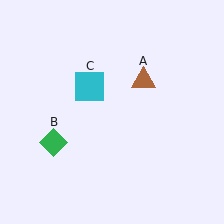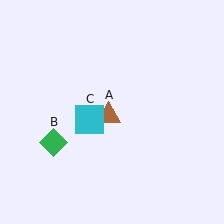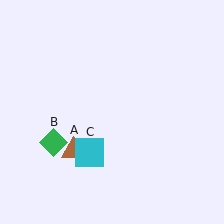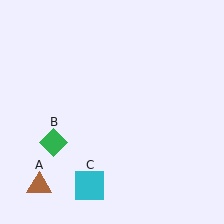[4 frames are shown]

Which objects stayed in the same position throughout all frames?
Green diamond (object B) remained stationary.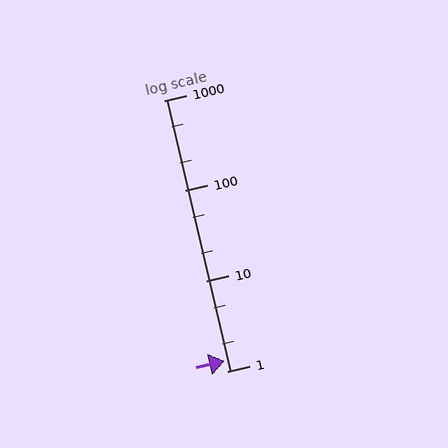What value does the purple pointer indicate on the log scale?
The pointer indicates approximately 1.3.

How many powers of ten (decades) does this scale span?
The scale spans 3 decades, from 1 to 1000.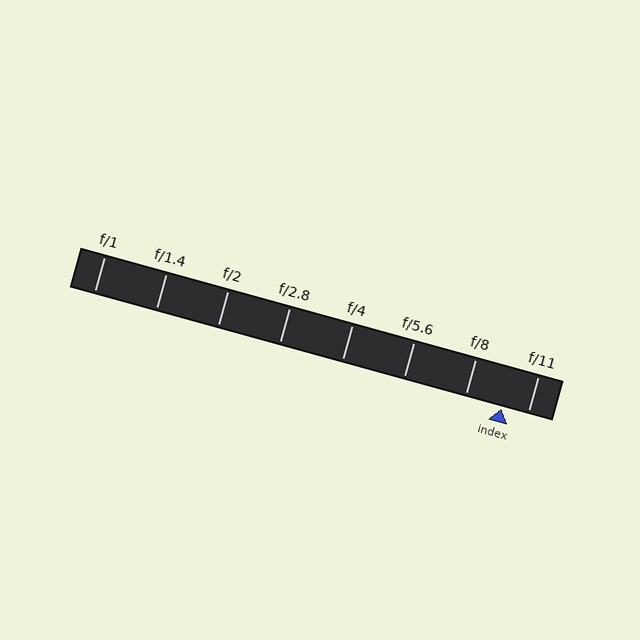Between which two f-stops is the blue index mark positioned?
The index mark is between f/8 and f/11.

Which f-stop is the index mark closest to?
The index mark is closest to f/11.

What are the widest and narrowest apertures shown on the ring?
The widest aperture shown is f/1 and the narrowest is f/11.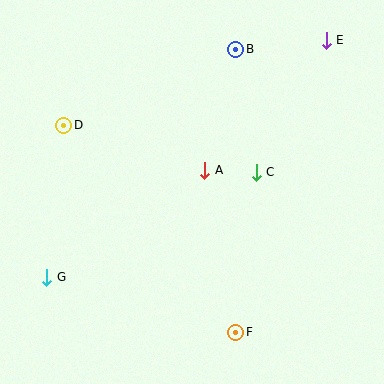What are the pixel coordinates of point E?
Point E is at (326, 40).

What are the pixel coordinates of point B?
Point B is at (236, 49).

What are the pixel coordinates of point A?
Point A is at (205, 170).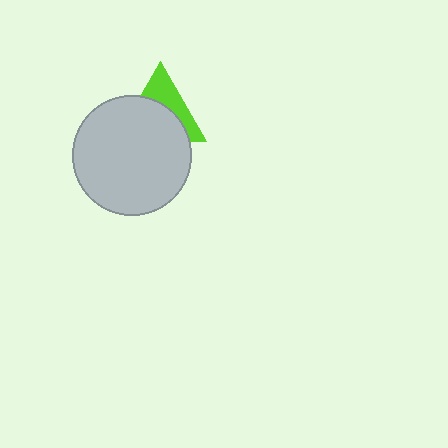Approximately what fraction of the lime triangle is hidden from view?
Roughly 59% of the lime triangle is hidden behind the light gray circle.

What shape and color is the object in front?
The object in front is a light gray circle.